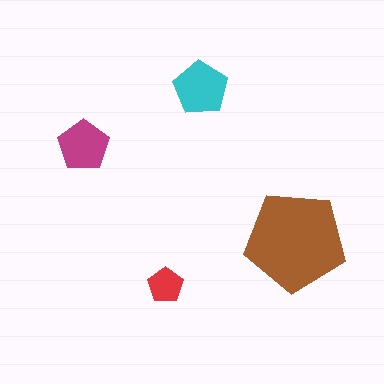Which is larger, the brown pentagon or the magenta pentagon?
The brown one.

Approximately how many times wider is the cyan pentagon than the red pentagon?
About 1.5 times wider.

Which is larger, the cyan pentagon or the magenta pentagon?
The cyan one.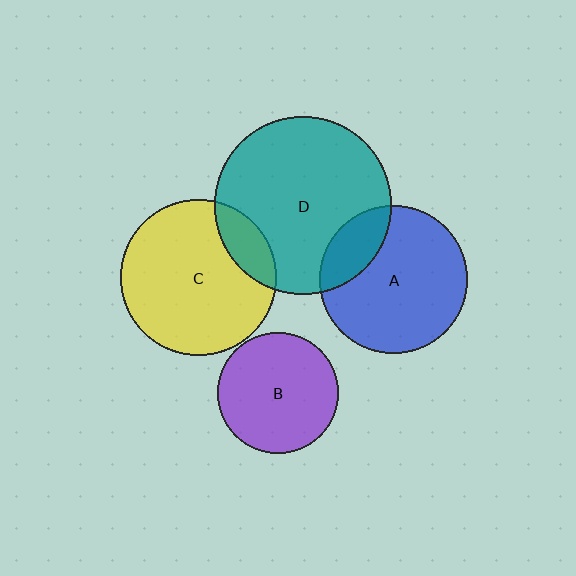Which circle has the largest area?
Circle D (teal).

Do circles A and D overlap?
Yes.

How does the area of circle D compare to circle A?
Approximately 1.4 times.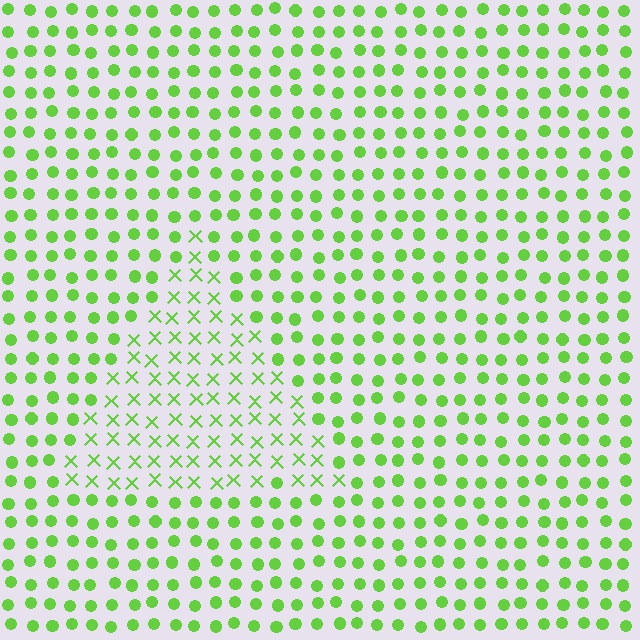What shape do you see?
I see a triangle.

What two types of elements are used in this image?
The image uses X marks inside the triangle region and circles outside it.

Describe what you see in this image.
The image is filled with small lime elements arranged in a uniform grid. A triangle-shaped region contains X marks, while the surrounding area contains circles. The boundary is defined purely by the change in element shape.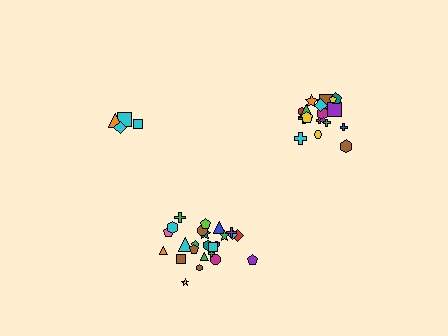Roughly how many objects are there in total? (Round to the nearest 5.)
Roughly 45 objects in total.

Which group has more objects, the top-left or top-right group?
The top-right group.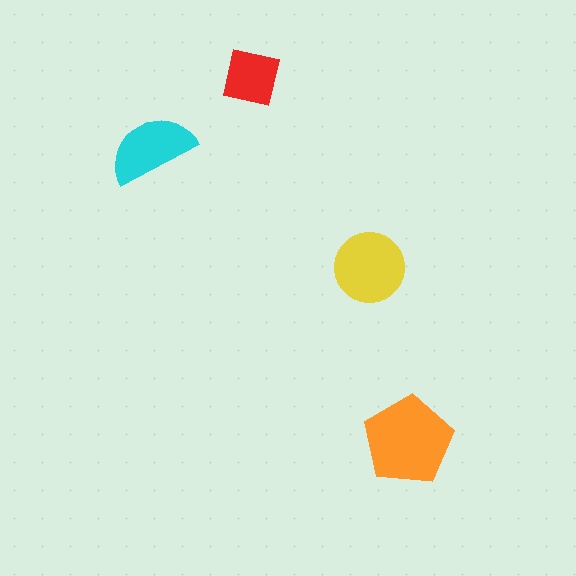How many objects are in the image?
There are 4 objects in the image.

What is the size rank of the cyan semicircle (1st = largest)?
3rd.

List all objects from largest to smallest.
The orange pentagon, the yellow circle, the cyan semicircle, the red square.